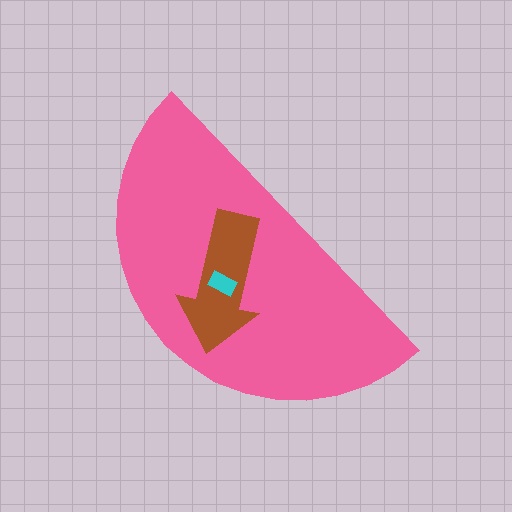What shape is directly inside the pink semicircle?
The brown arrow.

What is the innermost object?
The cyan rectangle.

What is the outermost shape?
The pink semicircle.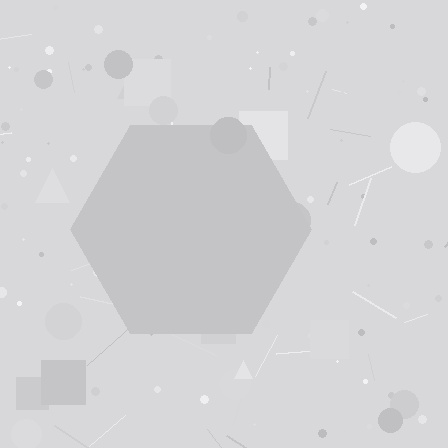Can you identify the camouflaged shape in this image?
The camouflaged shape is a hexagon.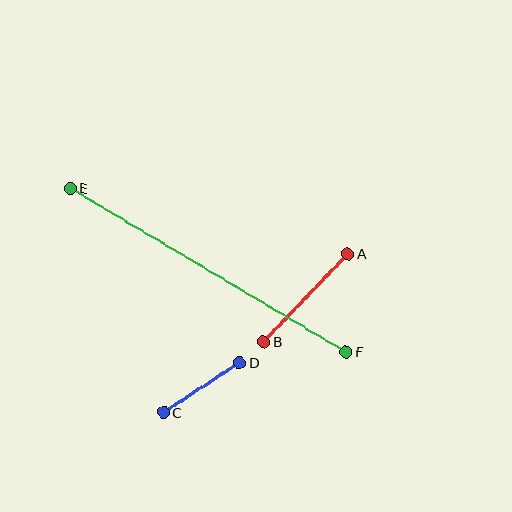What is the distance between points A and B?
The distance is approximately 122 pixels.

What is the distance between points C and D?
The distance is approximately 91 pixels.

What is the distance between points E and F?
The distance is approximately 321 pixels.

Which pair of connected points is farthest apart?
Points E and F are farthest apart.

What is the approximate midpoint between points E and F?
The midpoint is at approximately (208, 270) pixels.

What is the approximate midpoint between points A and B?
The midpoint is at approximately (306, 298) pixels.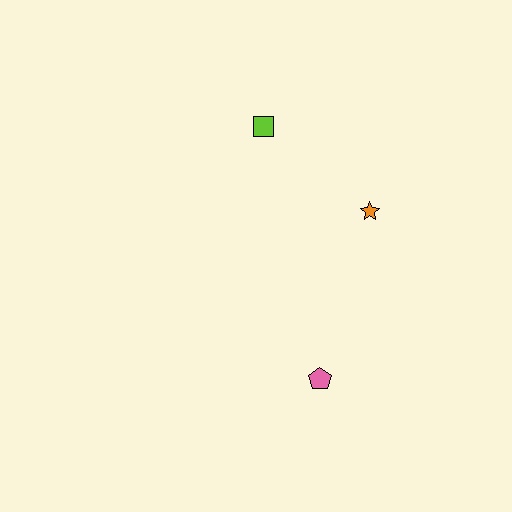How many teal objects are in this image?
There are no teal objects.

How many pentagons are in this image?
There is 1 pentagon.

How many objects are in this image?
There are 3 objects.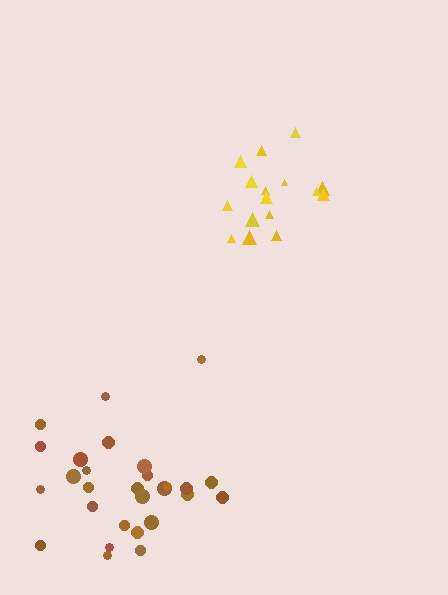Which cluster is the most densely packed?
Yellow.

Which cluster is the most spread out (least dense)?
Brown.